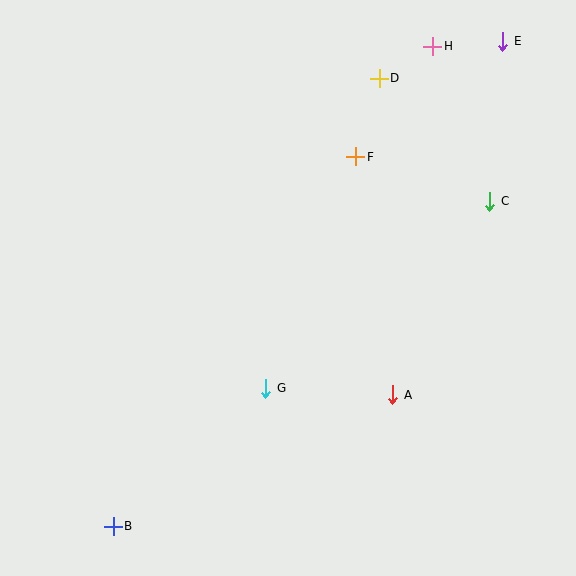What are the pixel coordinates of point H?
Point H is at (433, 46).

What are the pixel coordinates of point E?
Point E is at (503, 41).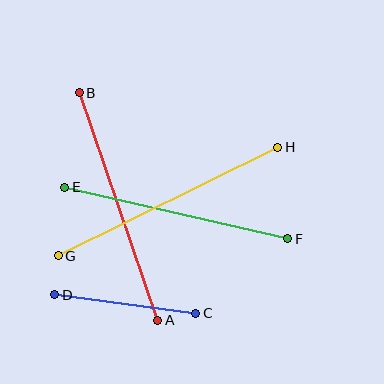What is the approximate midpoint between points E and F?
The midpoint is at approximately (176, 213) pixels.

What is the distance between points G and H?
The distance is approximately 244 pixels.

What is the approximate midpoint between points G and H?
The midpoint is at approximately (168, 202) pixels.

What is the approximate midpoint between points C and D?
The midpoint is at approximately (125, 304) pixels.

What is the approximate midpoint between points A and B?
The midpoint is at approximately (119, 206) pixels.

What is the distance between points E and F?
The distance is approximately 229 pixels.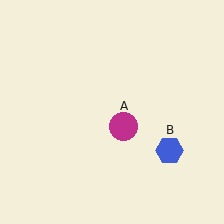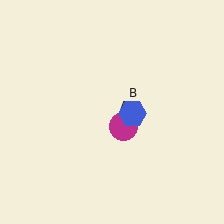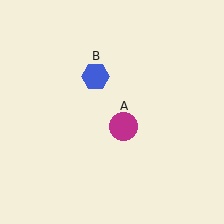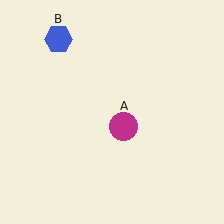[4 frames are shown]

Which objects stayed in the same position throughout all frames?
Magenta circle (object A) remained stationary.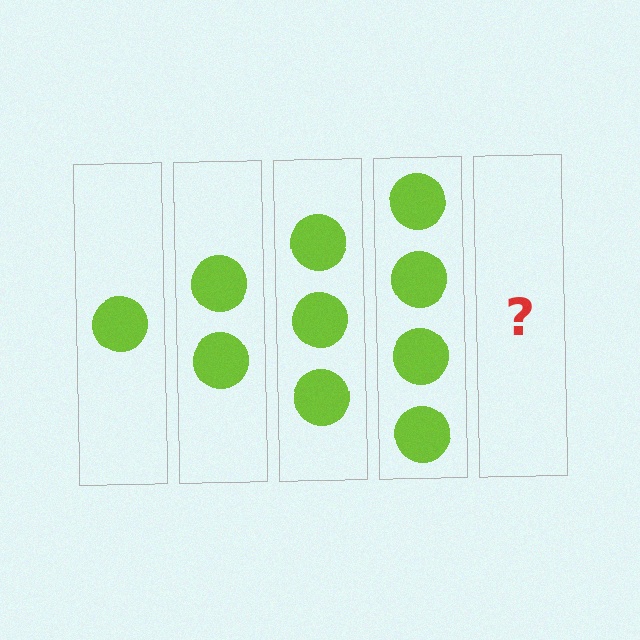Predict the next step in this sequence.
The next step is 5 circles.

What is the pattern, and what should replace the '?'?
The pattern is that each step adds one more circle. The '?' should be 5 circles.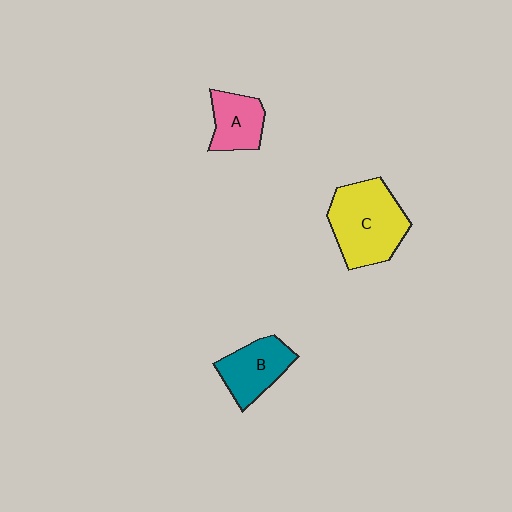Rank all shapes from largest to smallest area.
From largest to smallest: C (yellow), B (teal), A (pink).